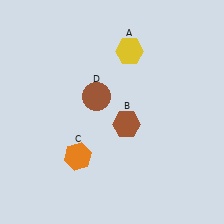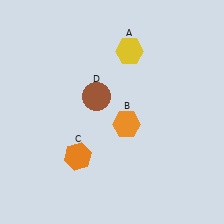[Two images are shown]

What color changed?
The hexagon (B) changed from brown in Image 1 to orange in Image 2.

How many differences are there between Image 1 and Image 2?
There is 1 difference between the two images.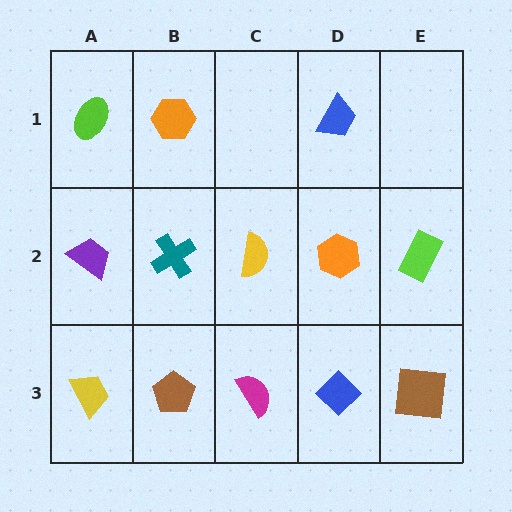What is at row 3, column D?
A blue diamond.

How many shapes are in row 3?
5 shapes.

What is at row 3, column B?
A brown pentagon.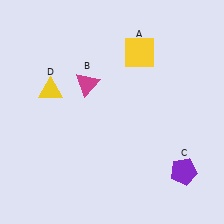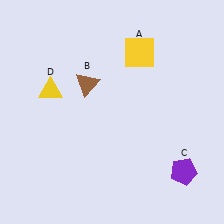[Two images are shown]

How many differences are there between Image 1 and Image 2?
There is 1 difference between the two images.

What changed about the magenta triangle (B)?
In Image 1, B is magenta. In Image 2, it changed to brown.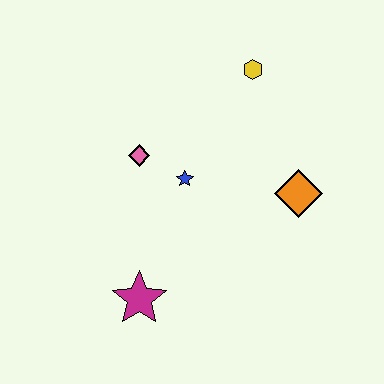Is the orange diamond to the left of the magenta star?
No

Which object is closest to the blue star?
The pink diamond is closest to the blue star.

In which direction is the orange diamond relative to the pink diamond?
The orange diamond is to the right of the pink diamond.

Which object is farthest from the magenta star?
The yellow hexagon is farthest from the magenta star.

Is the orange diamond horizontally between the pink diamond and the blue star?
No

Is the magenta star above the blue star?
No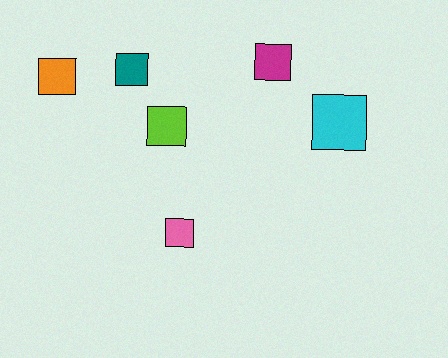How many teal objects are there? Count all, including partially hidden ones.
There is 1 teal object.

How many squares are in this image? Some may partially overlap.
There are 6 squares.